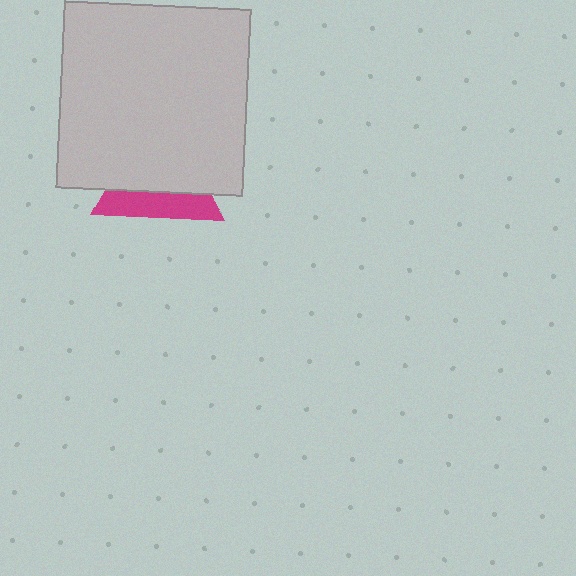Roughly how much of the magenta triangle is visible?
A small part of it is visible (roughly 37%).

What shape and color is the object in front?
The object in front is a light gray square.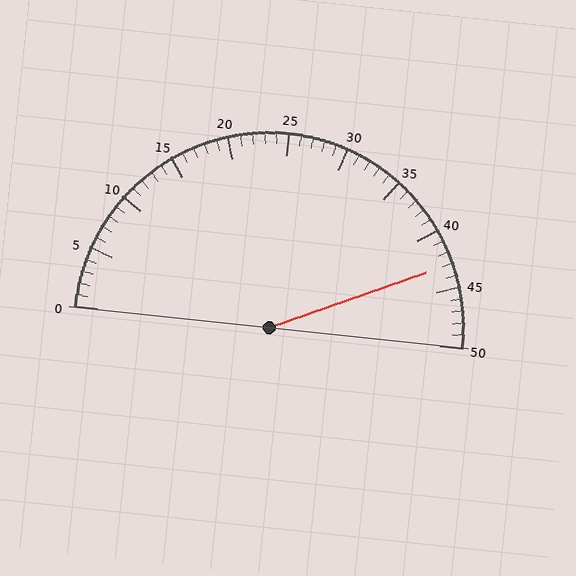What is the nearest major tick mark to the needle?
The nearest major tick mark is 45.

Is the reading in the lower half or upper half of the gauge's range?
The reading is in the upper half of the range (0 to 50).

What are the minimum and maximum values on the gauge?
The gauge ranges from 0 to 50.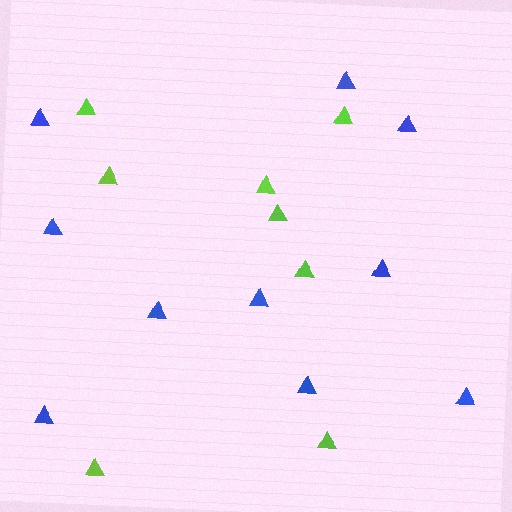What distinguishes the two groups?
There are 2 groups: one group of lime triangles (8) and one group of blue triangles (10).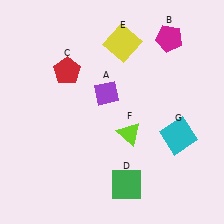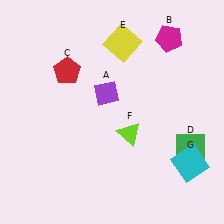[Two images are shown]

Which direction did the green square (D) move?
The green square (D) moved right.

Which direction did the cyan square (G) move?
The cyan square (G) moved down.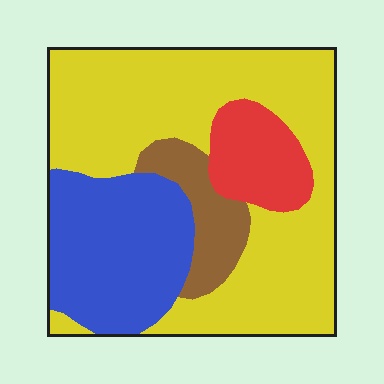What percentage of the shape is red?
Red covers around 10% of the shape.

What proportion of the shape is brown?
Brown takes up about one tenth (1/10) of the shape.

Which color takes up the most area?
Yellow, at roughly 55%.